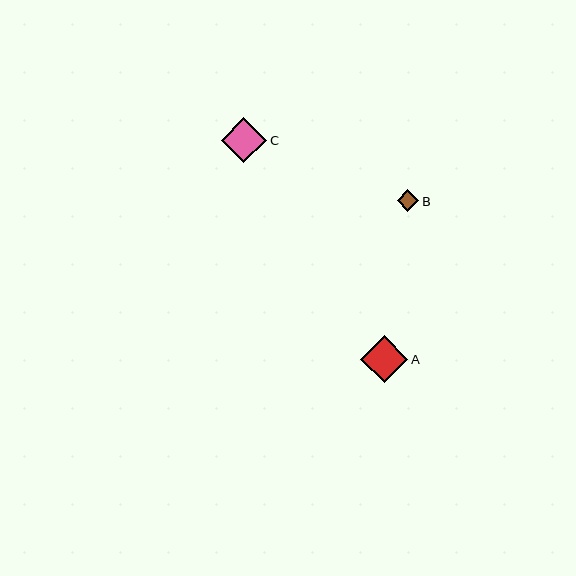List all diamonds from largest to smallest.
From largest to smallest: A, C, B.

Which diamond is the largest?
Diamond A is the largest with a size of approximately 47 pixels.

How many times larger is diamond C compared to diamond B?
Diamond C is approximately 2.1 times the size of diamond B.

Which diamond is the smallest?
Diamond B is the smallest with a size of approximately 21 pixels.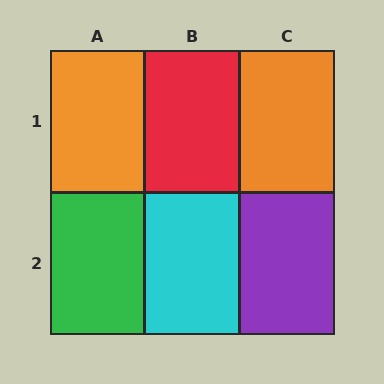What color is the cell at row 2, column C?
Purple.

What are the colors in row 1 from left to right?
Orange, red, orange.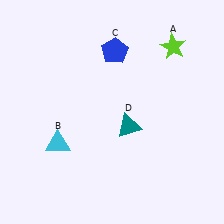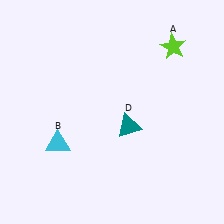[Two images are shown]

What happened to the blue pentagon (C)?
The blue pentagon (C) was removed in Image 2. It was in the top-right area of Image 1.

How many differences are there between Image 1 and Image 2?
There is 1 difference between the two images.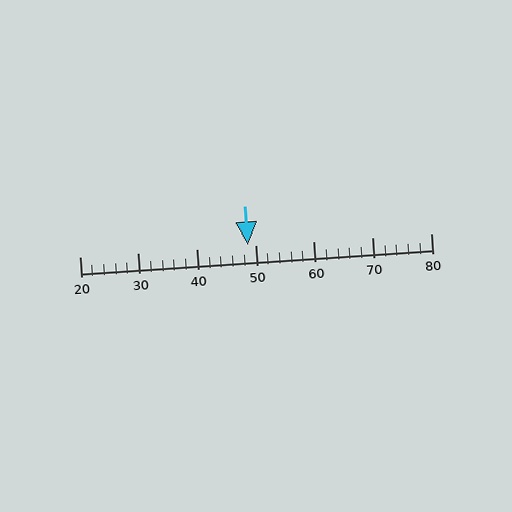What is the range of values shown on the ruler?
The ruler shows values from 20 to 80.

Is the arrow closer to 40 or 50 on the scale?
The arrow is closer to 50.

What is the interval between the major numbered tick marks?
The major tick marks are spaced 10 units apart.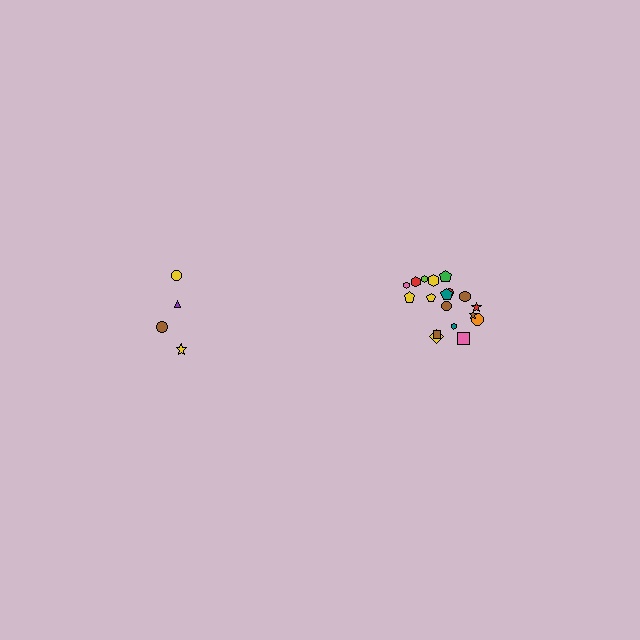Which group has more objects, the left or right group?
The right group.